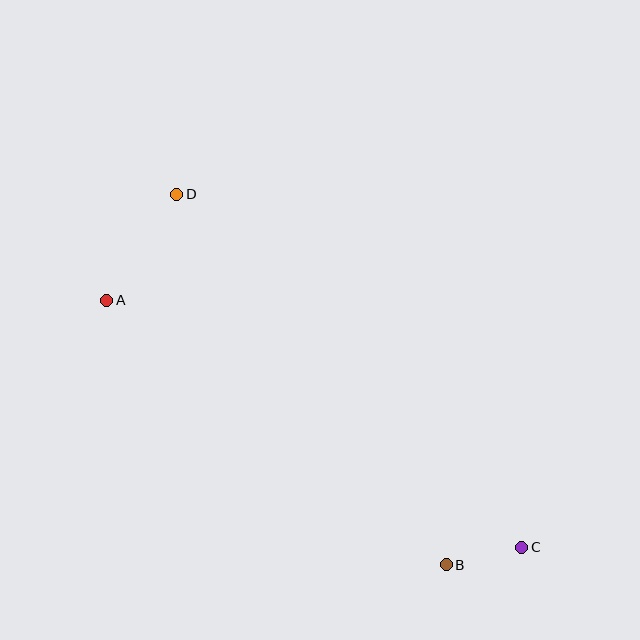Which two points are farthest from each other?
Points C and D are farthest from each other.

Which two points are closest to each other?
Points B and C are closest to each other.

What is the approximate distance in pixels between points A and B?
The distance between A and B is approximately 431 pixels.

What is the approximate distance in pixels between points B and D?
The distance between B and D is approximately 458 pixels.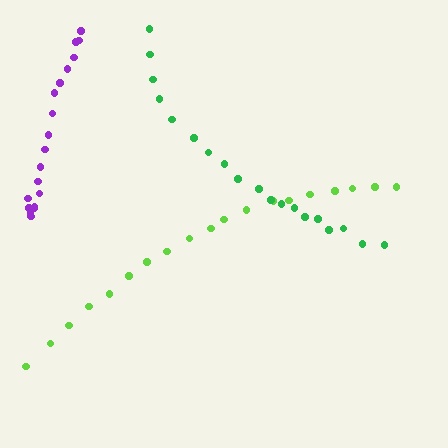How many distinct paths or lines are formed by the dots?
There are 3 distinct paths.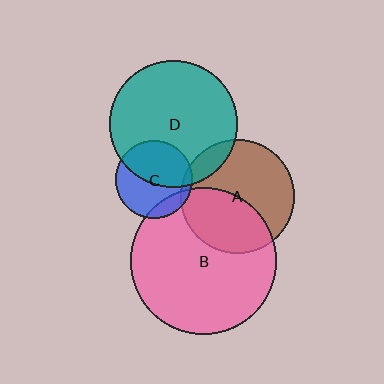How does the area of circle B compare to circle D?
Approximately 1.3 times.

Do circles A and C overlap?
Yes.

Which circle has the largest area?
Circle B (pink).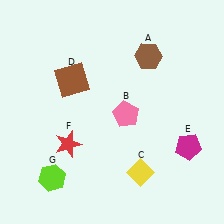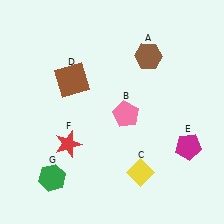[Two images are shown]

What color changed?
The hexagon (G) changed from lime in Image 1 to green in Image 2.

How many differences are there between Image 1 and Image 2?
There is 1 difference between the two images.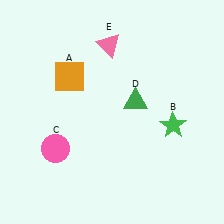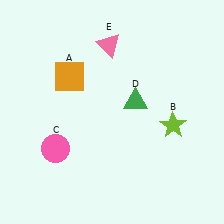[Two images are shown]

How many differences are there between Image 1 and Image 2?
There is 1 difference between the two images.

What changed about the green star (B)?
In Image 1, B is green. In Image 2, it changed to lime.